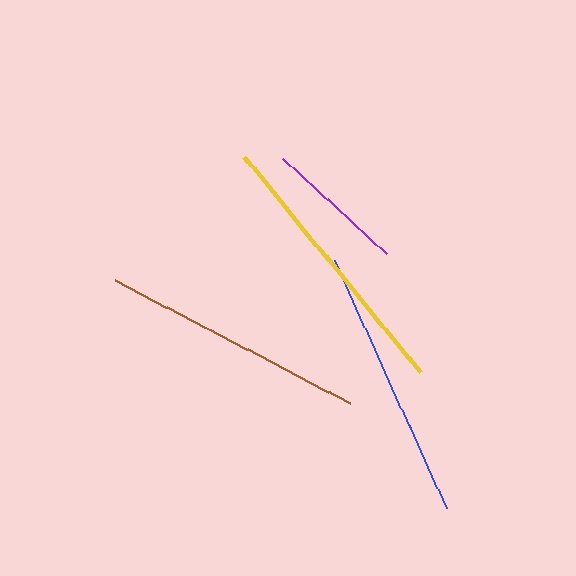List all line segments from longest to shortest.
From longest to shortest: yellow, blue, brown, purple.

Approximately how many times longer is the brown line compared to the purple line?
The brown line is approximately 1.9 times the length of the purple line.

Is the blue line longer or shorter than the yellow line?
The yellow line is longer than the blue line.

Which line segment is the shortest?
The purple line is the shortest at approximately 140 pixels.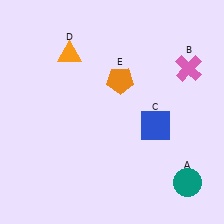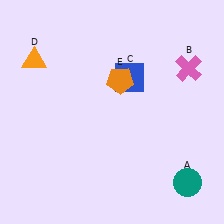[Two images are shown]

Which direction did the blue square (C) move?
The blue square (C) moved up.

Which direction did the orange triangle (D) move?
The orange triangle (D) moved left.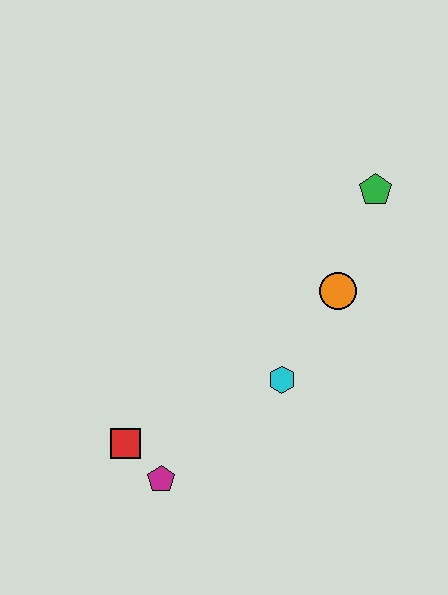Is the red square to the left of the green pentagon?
Yes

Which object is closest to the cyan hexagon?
The orange circle is closest to the cyan hexagon.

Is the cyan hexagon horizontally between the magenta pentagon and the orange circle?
Yes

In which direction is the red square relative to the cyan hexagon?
The red square is to the left of the cyan hexagon.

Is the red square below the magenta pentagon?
No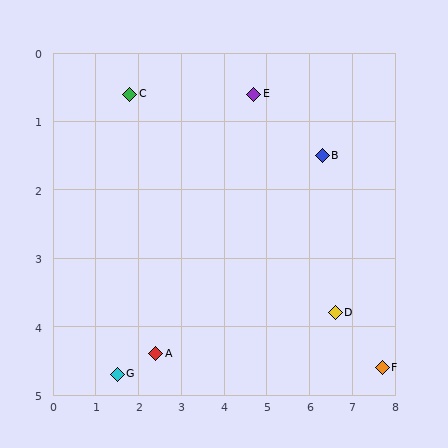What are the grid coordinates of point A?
Point A is at approximately (2.4, 4.4).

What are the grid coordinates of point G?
Point G is at approximately (1.5, 4.7).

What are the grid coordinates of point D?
Point D is at approximately (6.6, 3.8).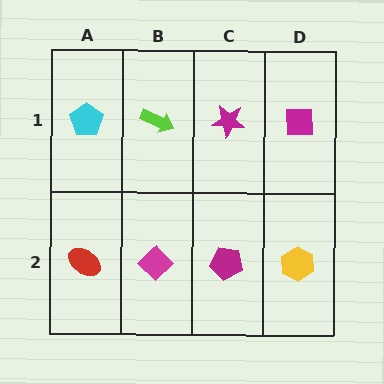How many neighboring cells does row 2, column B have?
3.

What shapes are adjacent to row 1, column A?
A red ellipse (row 2, column A), a lime arrow (row 1, column B).